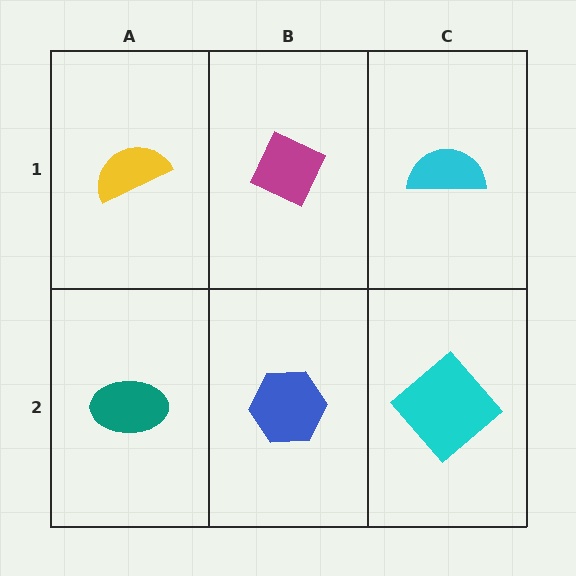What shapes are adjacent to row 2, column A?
A yellow semicircle (row 1, column A), a blue hexagon (row 2, column B).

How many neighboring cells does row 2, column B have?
3.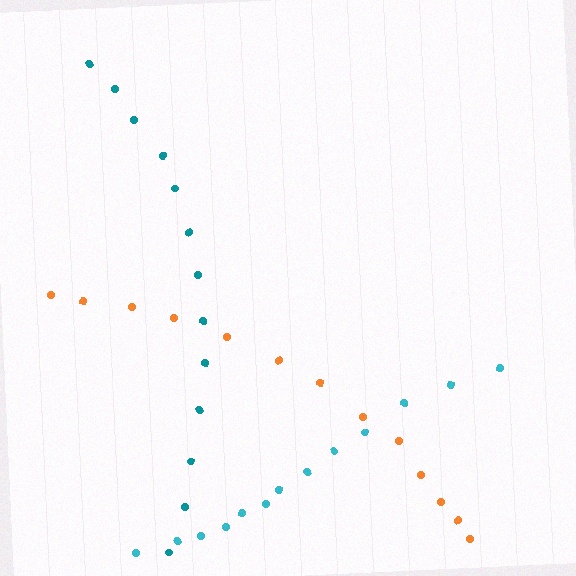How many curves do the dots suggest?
There are 3 distinct paths.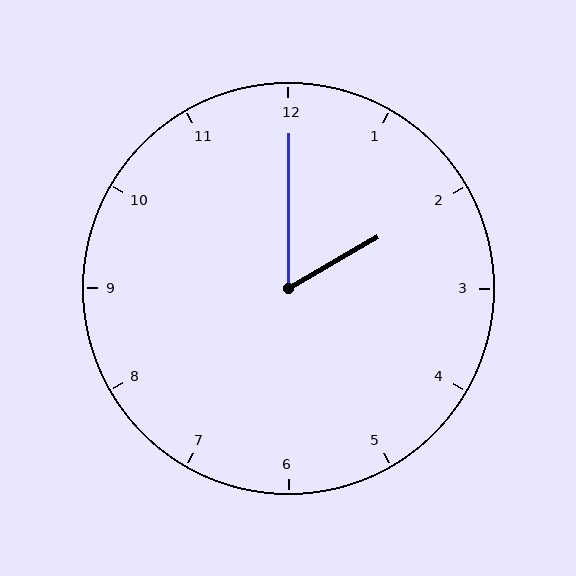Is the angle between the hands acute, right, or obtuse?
It is acute.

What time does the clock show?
2:00.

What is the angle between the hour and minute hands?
Approximately 60 degrees.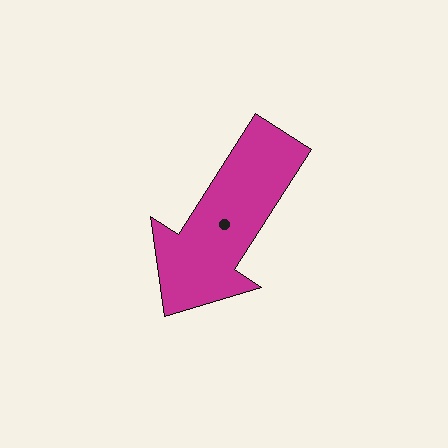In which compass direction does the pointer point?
Southwest.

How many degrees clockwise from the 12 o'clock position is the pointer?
Approximately 213 degrees.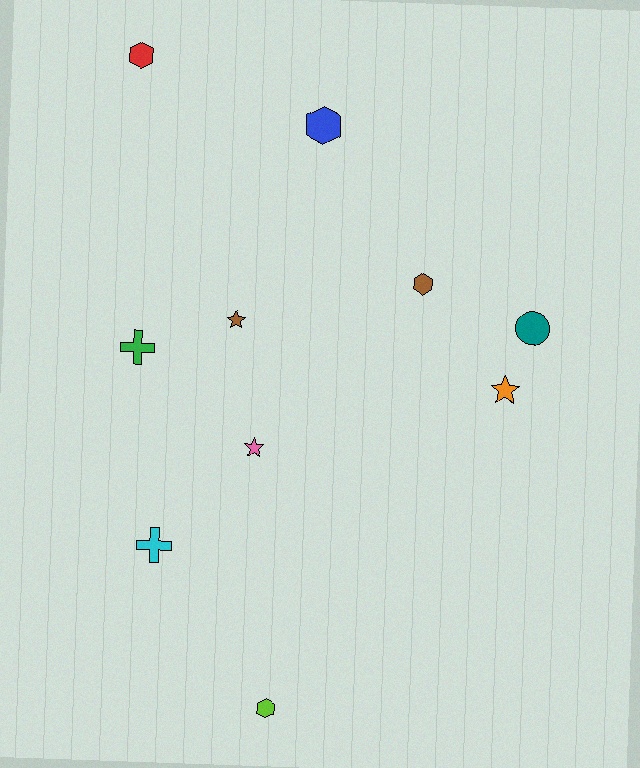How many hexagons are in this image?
There are 4 hexagons.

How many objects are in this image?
There are 10 objects.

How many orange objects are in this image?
There is 1 orange object.